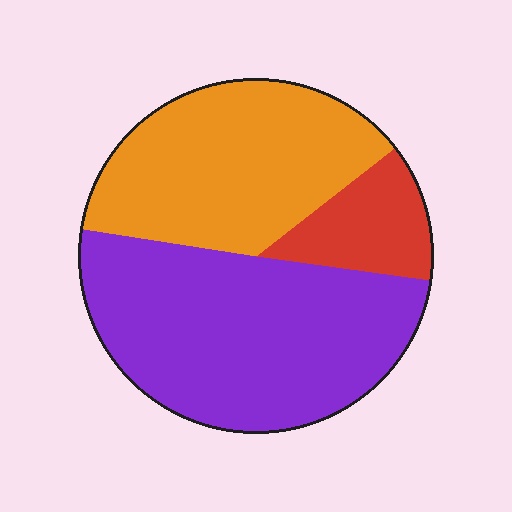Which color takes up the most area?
Purple, at roughly 50%.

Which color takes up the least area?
Red, at roughly 15%.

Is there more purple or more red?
Purple.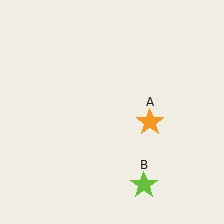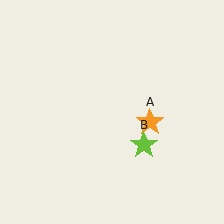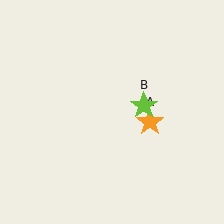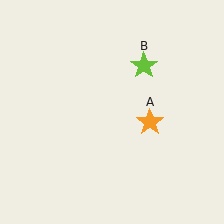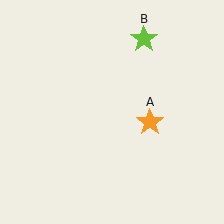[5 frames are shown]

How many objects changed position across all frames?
1 object changed position: lime star (object B).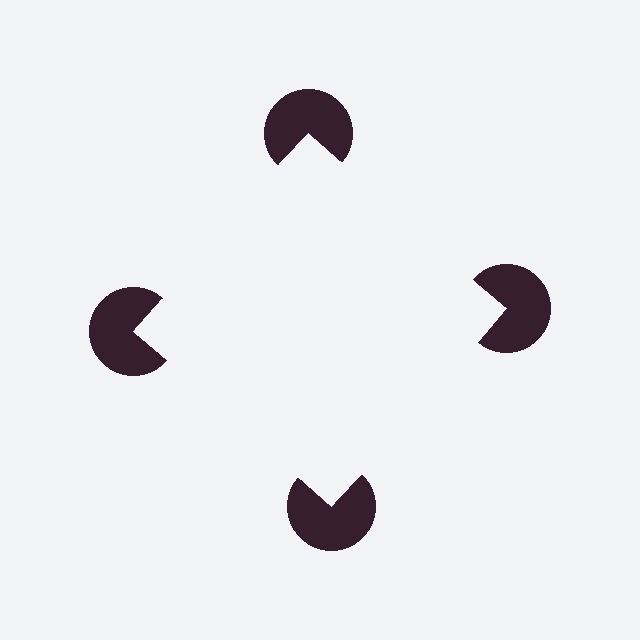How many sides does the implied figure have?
4 sides.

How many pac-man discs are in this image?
There are 4 — one at each vertex of the illusory square.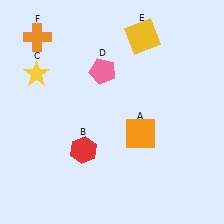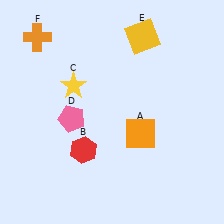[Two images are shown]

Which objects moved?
The objects that moved are: the yellow star (C), the pink pentagon (D).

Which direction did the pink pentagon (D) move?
The pink pentagon (D) moved down.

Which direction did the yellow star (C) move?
The yellow star (C) moved right.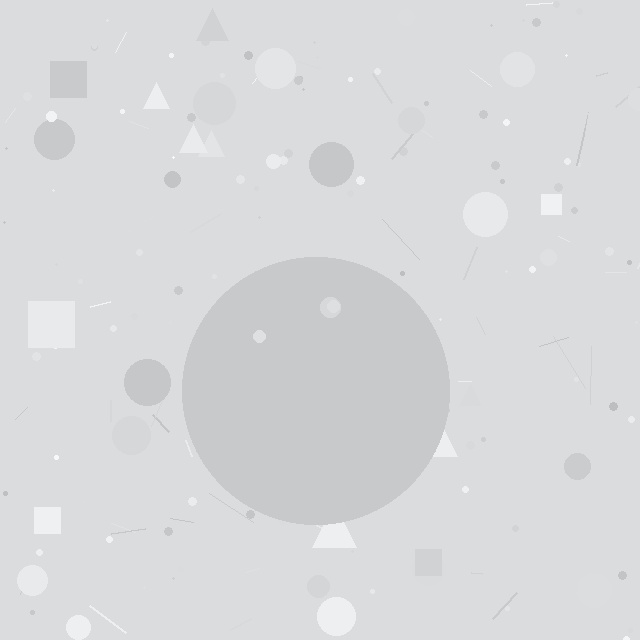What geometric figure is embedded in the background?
A circle is embedded in the background.